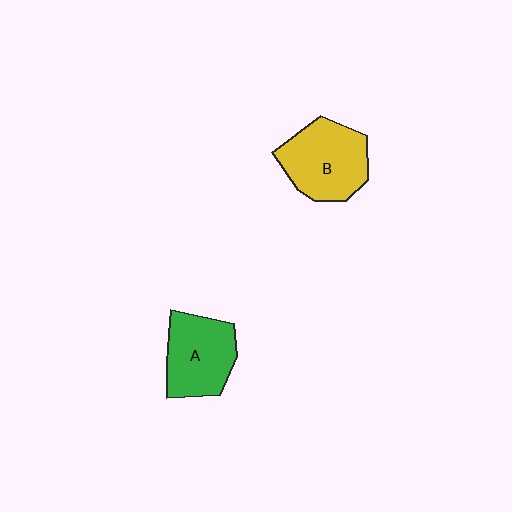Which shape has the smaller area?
Shape A (green).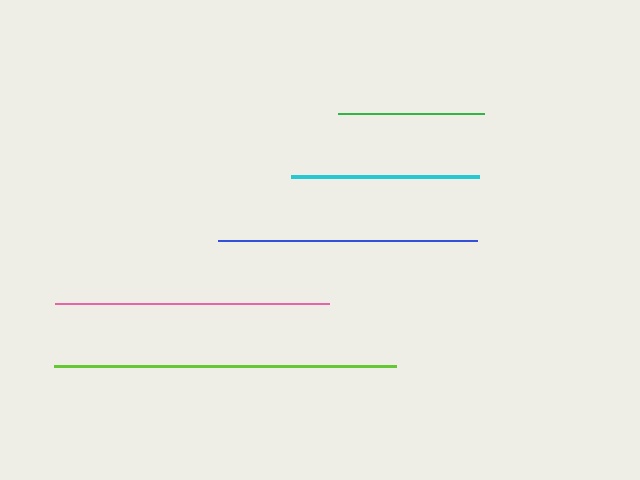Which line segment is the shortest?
The green line is the shortest at approximately 147 pixels.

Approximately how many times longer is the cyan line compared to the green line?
The cyan line is approximately 1.3 times the length of the green line.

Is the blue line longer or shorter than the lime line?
The lime line is longer than the blue line.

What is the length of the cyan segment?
The cyan segment is approximately 188 pixels long.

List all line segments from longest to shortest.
From longest to shortest: lime, pink, blue, cyan, green.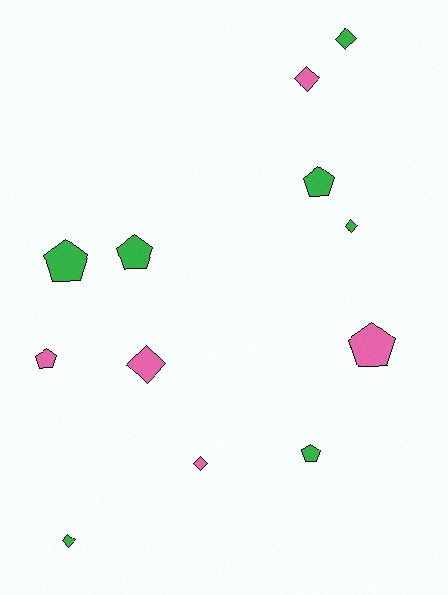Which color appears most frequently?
Green, with 7 objects.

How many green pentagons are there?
There are 4 green pentagons.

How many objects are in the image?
There are 12 objects.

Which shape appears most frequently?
Pentagon, with 6 objects.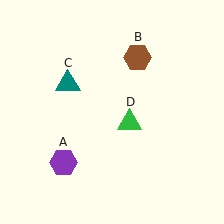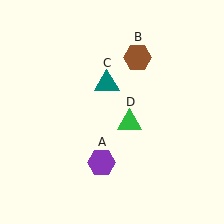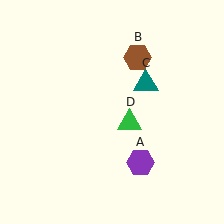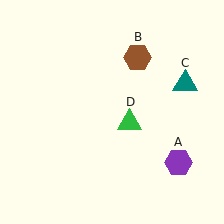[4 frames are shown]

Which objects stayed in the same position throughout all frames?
Brown hexagon (object B) and green triangle (object D) remained stationary.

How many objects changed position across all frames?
2 objects changed position: purple hexagon (object A), teal triangle (object C).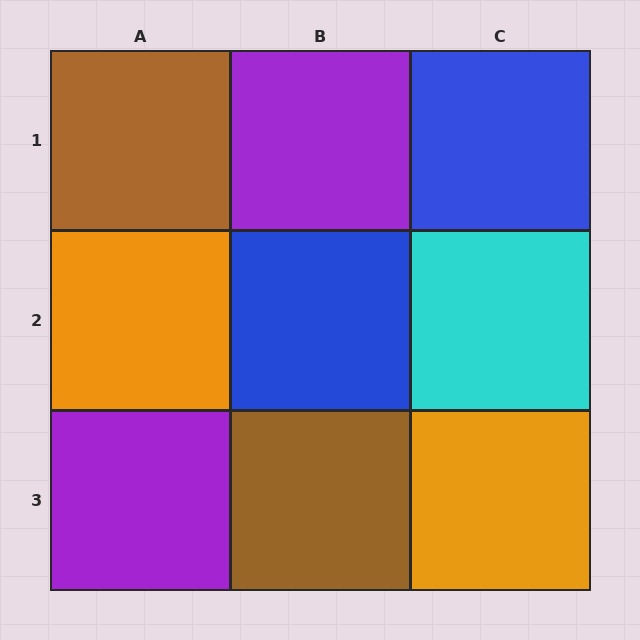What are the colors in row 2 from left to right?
Orange, blue, cyan.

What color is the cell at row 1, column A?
Brown.